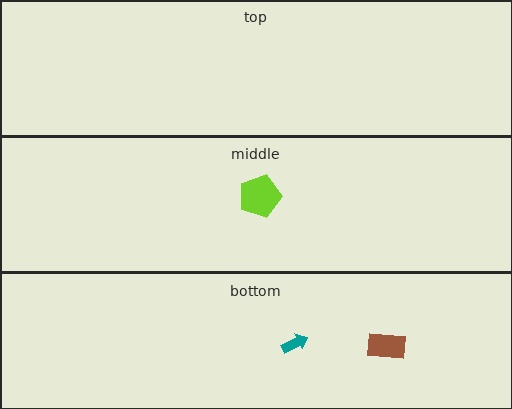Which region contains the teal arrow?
The bottom region.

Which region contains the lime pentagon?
The middle region.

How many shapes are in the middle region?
1.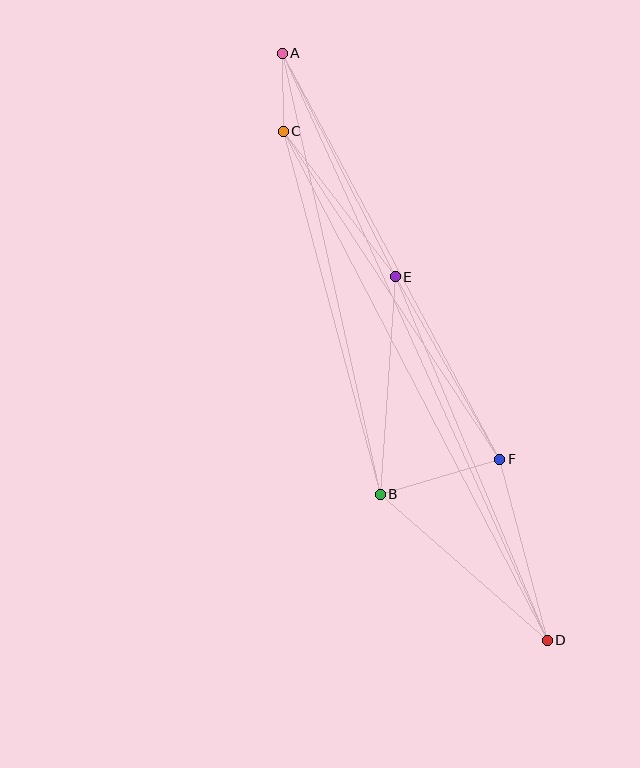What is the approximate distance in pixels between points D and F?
The distance between D and F is approximately 187 pixels.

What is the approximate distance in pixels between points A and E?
The distance between A and E is approximately 251 pixels.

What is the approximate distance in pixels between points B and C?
The distance between B and C is approximately 376 pixels.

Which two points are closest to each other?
Points A and C are closest to each other.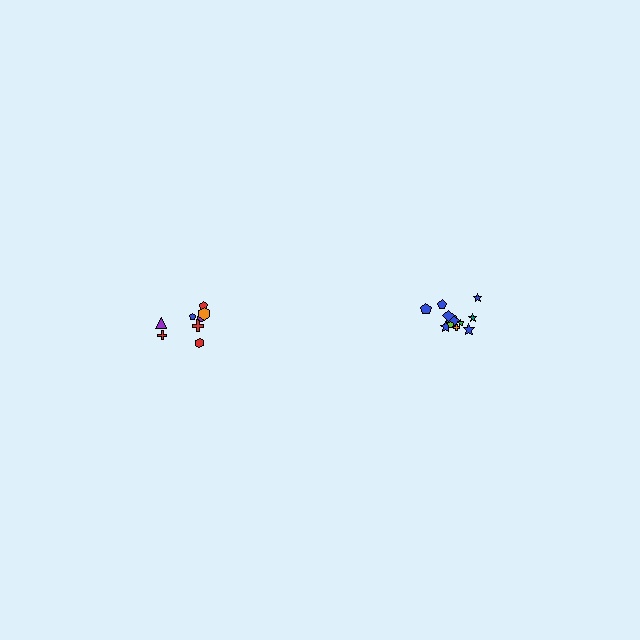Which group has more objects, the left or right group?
The right group.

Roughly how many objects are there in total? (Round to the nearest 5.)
Roughly 20 objects in total.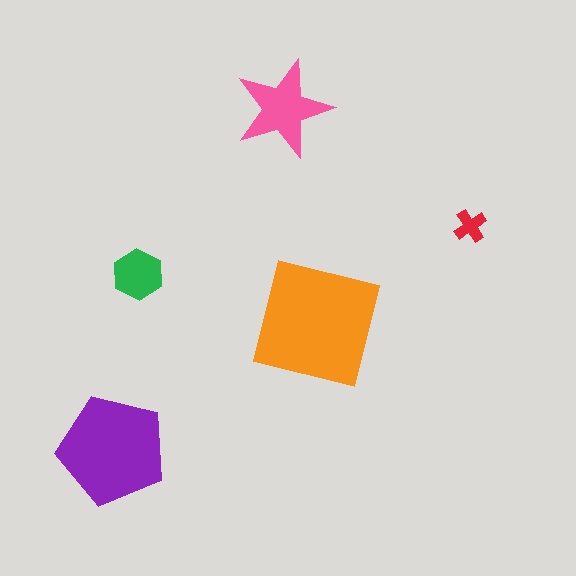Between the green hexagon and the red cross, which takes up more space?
The green hexagon.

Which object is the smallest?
The red cross.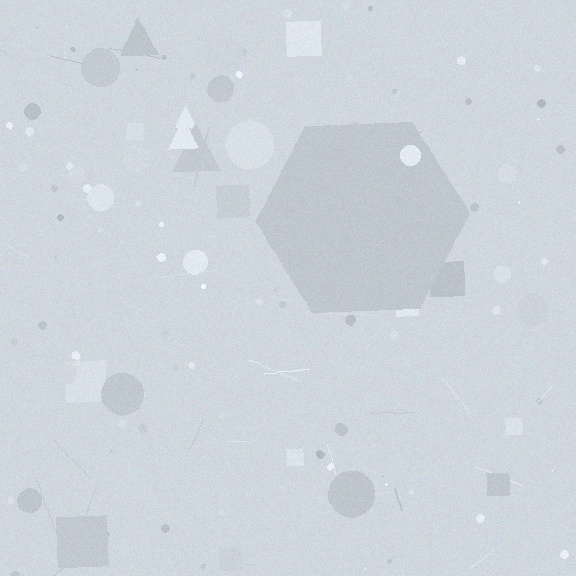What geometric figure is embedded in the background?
A hexagon is embedded in the background.